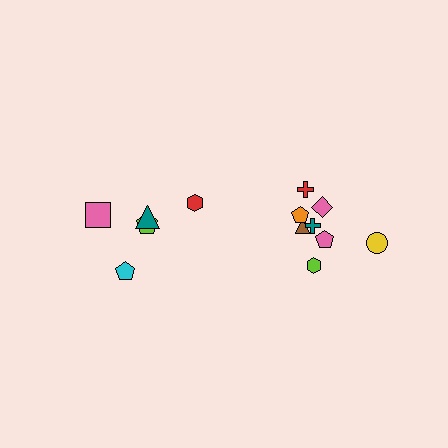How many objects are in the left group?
There are 5 objects.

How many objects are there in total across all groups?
There are 13 objects.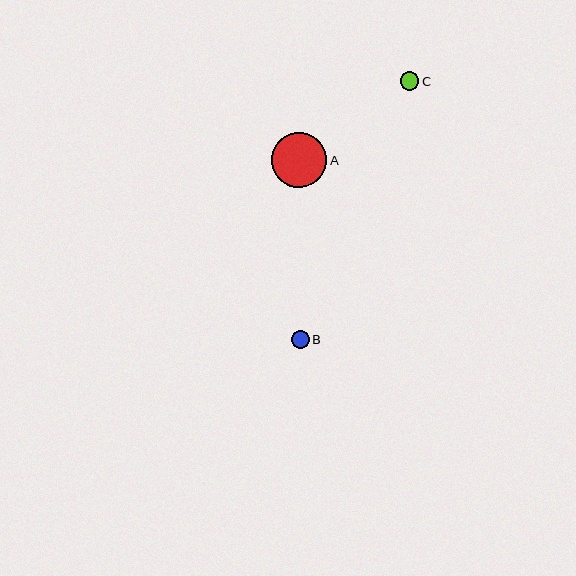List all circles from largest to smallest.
From largest to smallest: A, C, B.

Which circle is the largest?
Circle A is the largest with a size of approximately 55 pixels.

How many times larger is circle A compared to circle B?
Circle A is approximately 3.2 times the size of circle B.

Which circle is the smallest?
Circle B is the smallest with a size of approximately 17 pixels.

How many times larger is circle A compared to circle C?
Circle A is approximately 2.9 times the size of circle C.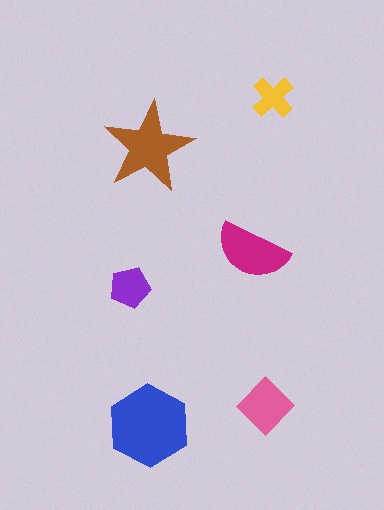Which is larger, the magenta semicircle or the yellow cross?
The magenta semicircle.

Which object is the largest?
The blue hexagon.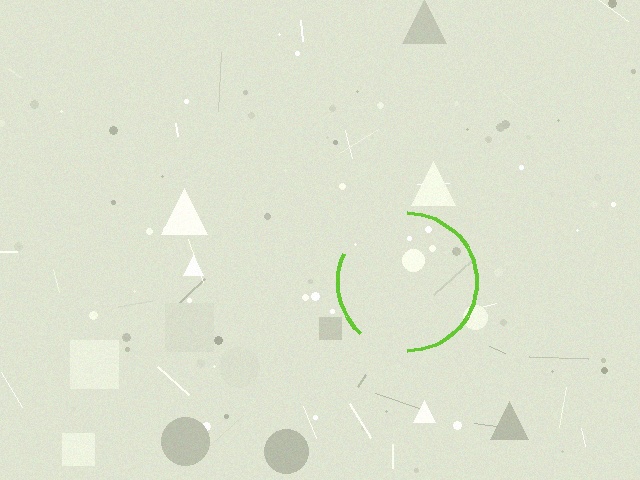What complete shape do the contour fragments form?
The contour fragments form a circle.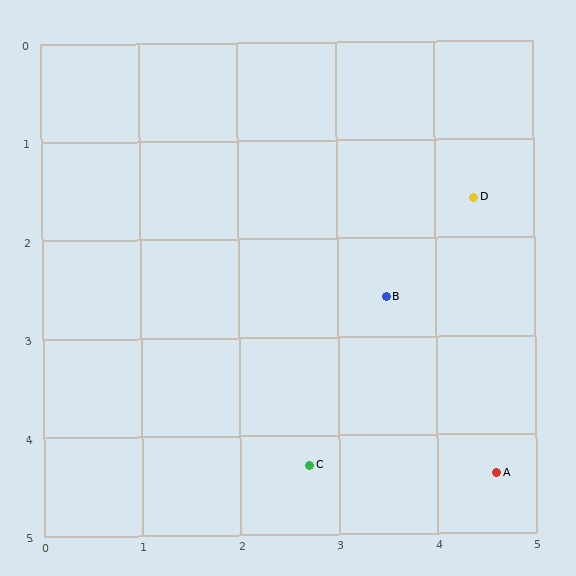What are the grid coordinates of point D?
Point D is at approximately (4.4, 1.6).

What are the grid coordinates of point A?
Point A is at approximately (4.6, 4.4).